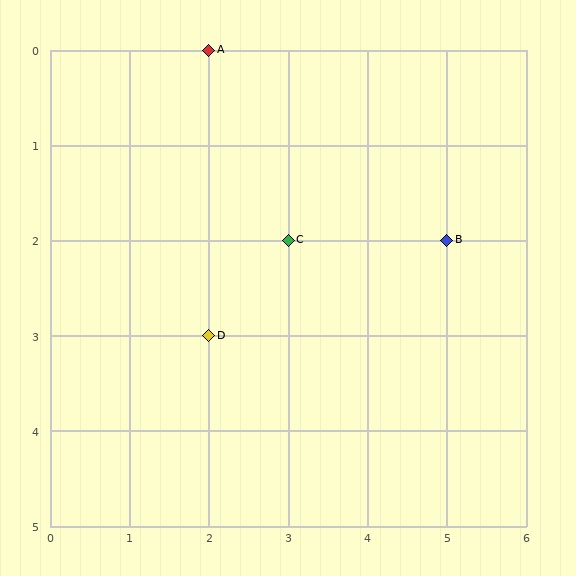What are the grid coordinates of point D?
Point D is at grid coordinates (2, 3).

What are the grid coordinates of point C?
Point C is at grid coordinates (3, 2).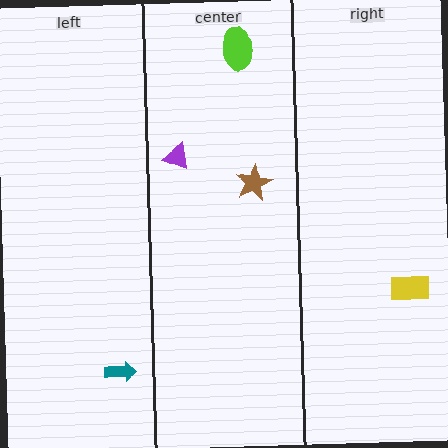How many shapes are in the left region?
1.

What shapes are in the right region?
The yellow rectangle.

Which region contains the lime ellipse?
The center region.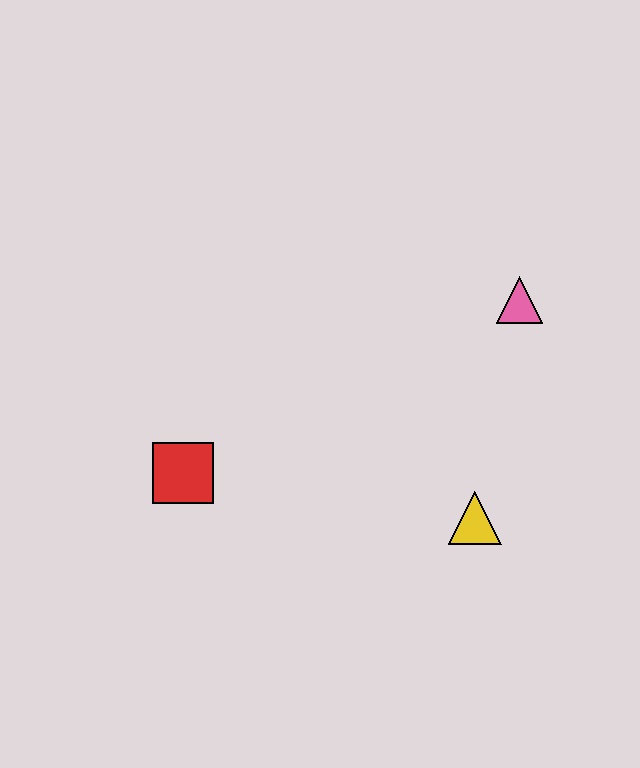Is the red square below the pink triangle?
Yes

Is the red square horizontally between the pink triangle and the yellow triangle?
No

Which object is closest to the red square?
The yellow triangle is closest to the red square.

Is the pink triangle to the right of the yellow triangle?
Yes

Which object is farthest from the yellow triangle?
The red square is farthest from the yellow triangle.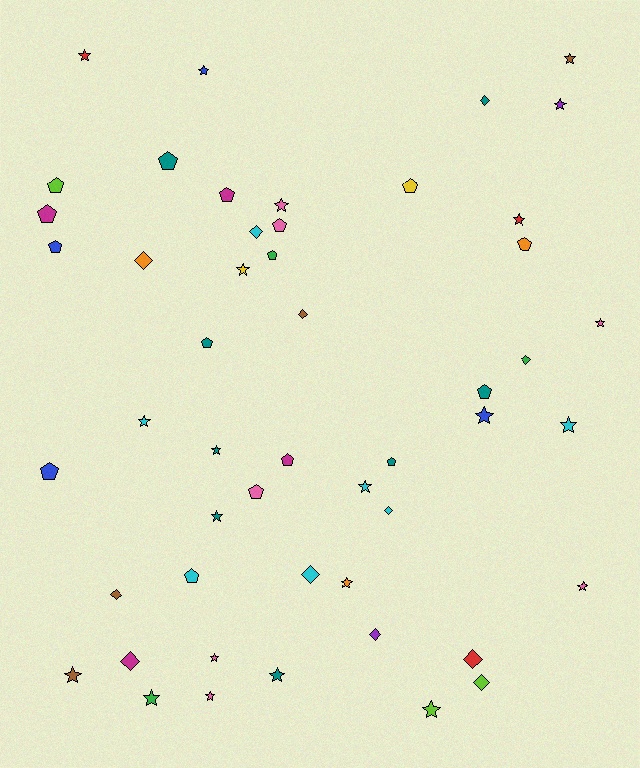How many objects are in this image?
There are 50 objects.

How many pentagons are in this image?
There are 16 pentagons.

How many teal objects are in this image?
There are 8 teal objects.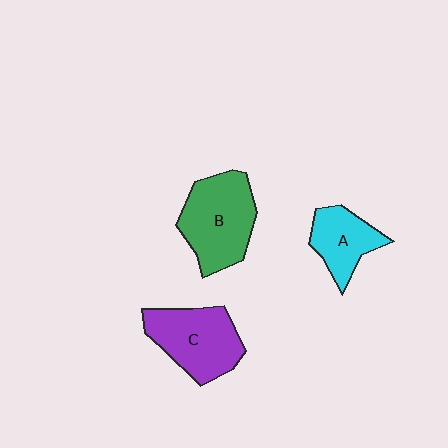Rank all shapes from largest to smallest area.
From largest to smallest: B (green), C (purple), A (cyan).